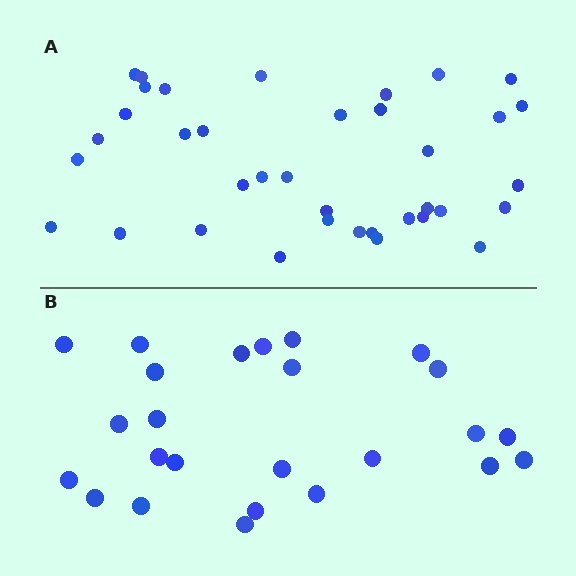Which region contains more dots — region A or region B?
Region A (the top region) has more dots.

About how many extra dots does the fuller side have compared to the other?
Region A has roughly 12 or so more dots than region B.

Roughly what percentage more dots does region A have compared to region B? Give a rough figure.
About 50% more.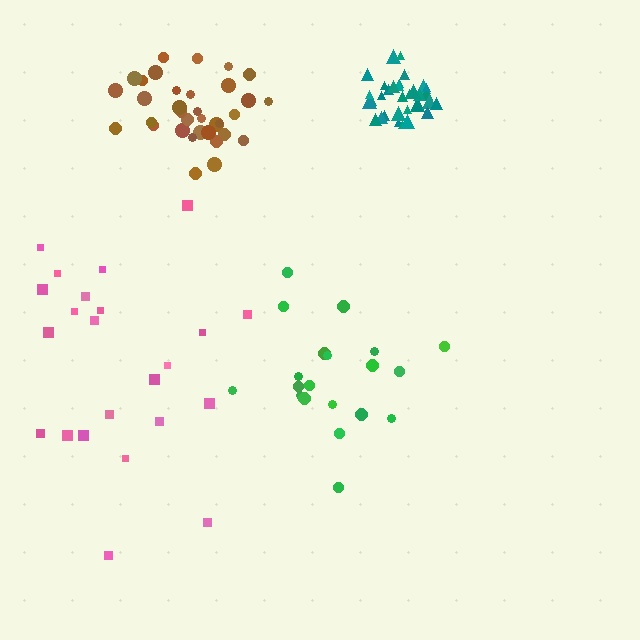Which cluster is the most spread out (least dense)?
Pink.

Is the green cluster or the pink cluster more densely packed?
Green.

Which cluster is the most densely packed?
Teal.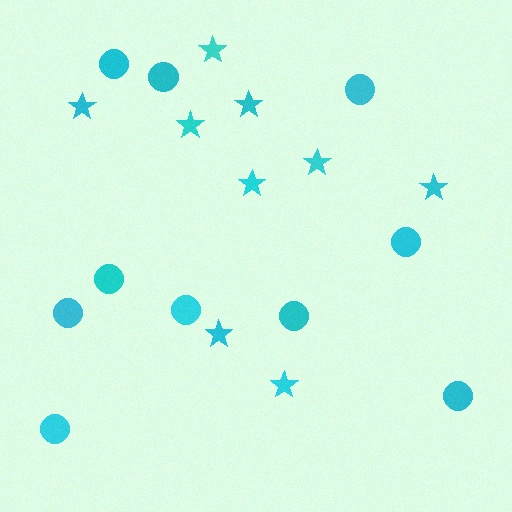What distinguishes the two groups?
There are 2 groups: one group of circles (10) and one group of stars (9).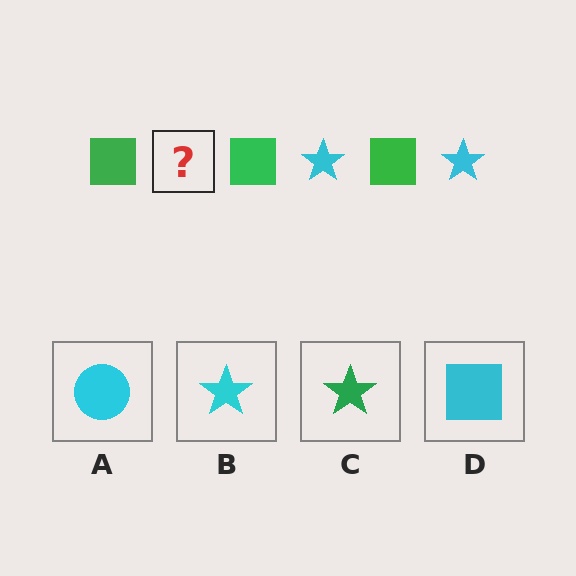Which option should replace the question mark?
Option B.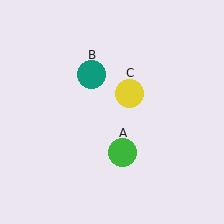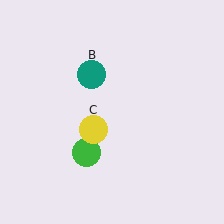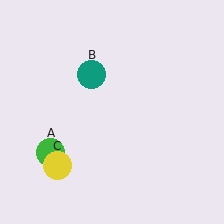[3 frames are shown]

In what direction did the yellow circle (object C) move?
The yellow circle (object C) moved down and to the left.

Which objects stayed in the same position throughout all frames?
Teal circle (object B) remained stationary.